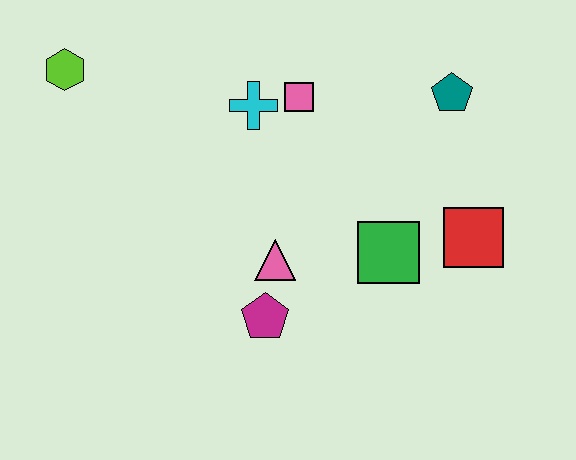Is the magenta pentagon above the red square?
No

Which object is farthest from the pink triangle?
The lime hexagon is farthest from the pink triangle.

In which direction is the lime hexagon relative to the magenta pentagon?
The lime hexagon is above the magenta pentagon.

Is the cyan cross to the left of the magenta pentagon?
Yes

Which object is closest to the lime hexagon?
The cyan cross is closest to the lime hexagon.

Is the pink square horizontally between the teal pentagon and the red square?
No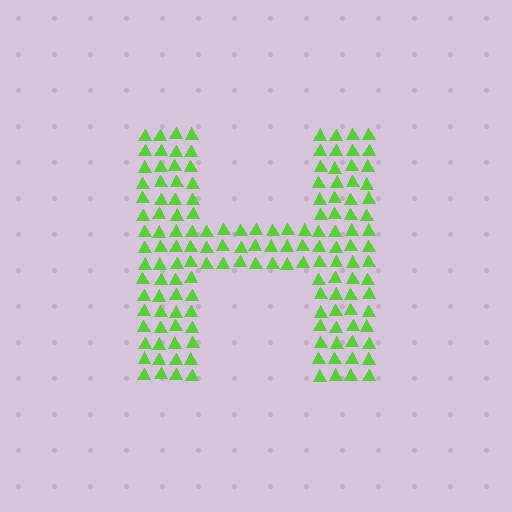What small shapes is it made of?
It is made of small triangles.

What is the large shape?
The large shape is the letter H.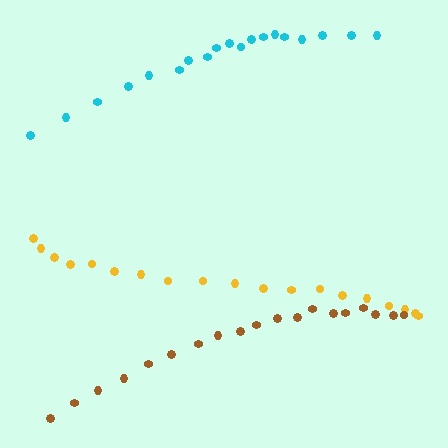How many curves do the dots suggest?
There are 3 distinct paths.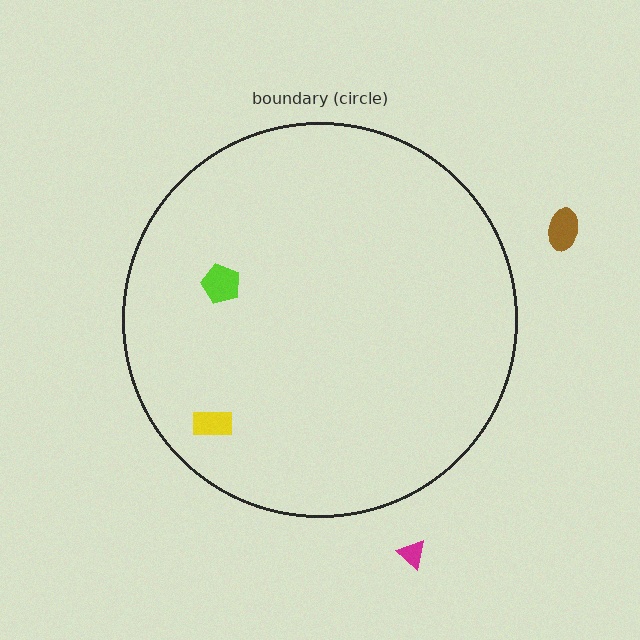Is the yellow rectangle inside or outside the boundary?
Inside.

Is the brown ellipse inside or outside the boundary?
Outside.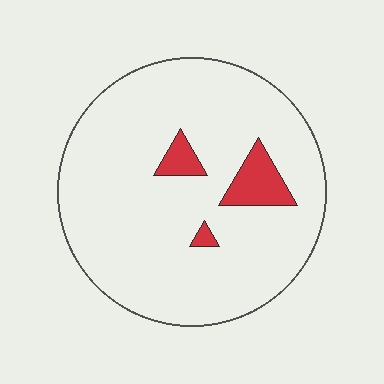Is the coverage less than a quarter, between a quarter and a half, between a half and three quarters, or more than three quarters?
Less than a quarter.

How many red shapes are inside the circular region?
3.